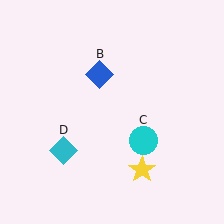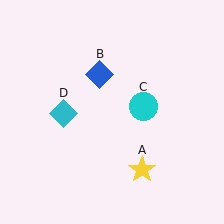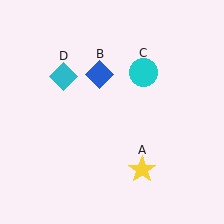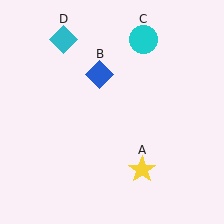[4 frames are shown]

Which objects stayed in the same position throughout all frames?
Yellow star (object A) and blue diamond (object B) remained stationary.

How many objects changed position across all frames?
2 objects changed position: cyan circle (object C), cyan diamond (object D).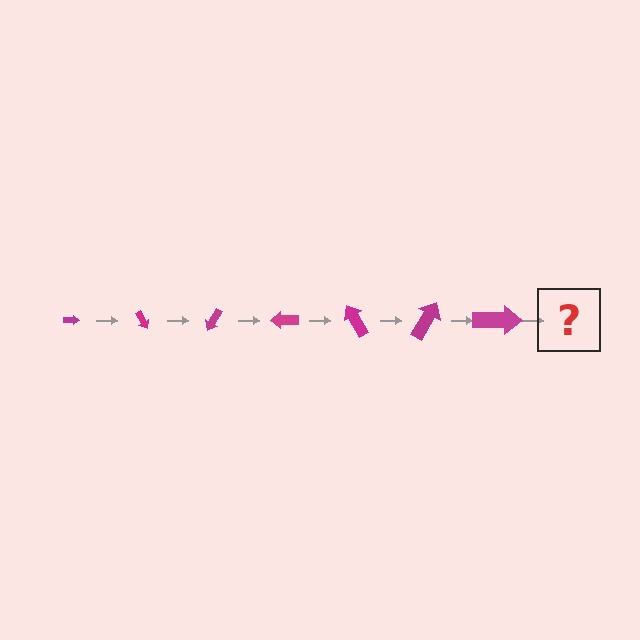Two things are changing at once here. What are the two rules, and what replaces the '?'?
The two rules are that the arrow grows larger each step and it rotates 60 degrees each step. The '?' should be an arrow, larger than the previous one and rotated 420 degrees from the start.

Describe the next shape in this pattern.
It should be an arrow, larger than the previous one and rotated 420 degrees from the start.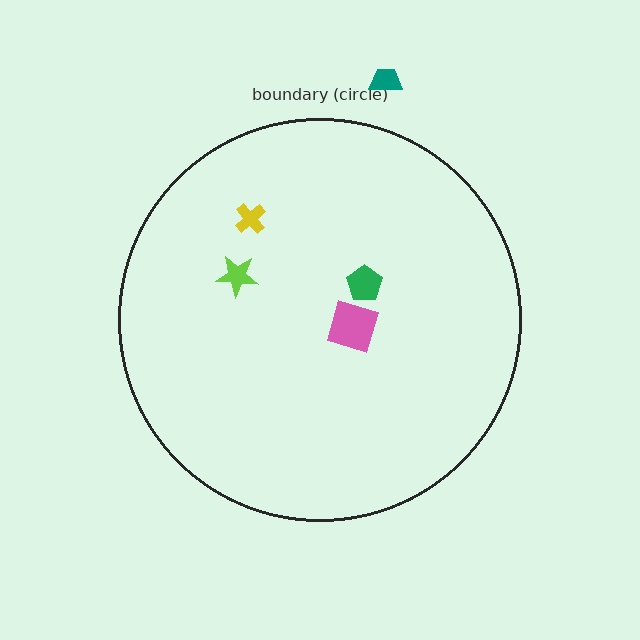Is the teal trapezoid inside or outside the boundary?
Outside.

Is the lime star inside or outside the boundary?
Inside.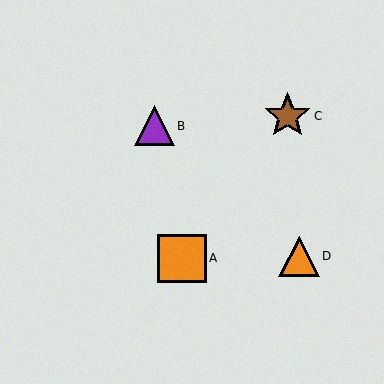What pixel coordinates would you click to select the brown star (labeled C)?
Click at (287, 116) to select the brown star C.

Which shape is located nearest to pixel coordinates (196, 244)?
The orange square (labeled A) at (182, 258) is nearest to that location.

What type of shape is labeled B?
Shape B is a purple triangle.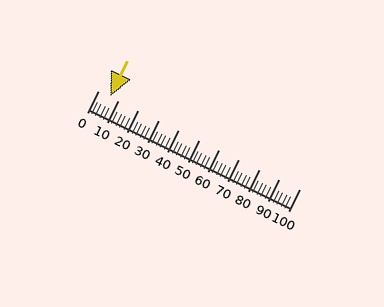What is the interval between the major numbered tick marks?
The major tick marks are spaced 10 units apart.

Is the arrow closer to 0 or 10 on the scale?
The arrow is closer to 10.